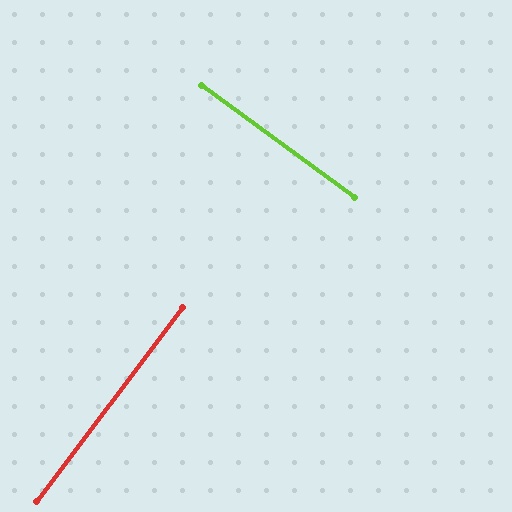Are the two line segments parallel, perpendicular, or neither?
Perpendicular — they meet at approximately 89°.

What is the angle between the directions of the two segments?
Approximately 89 degrees.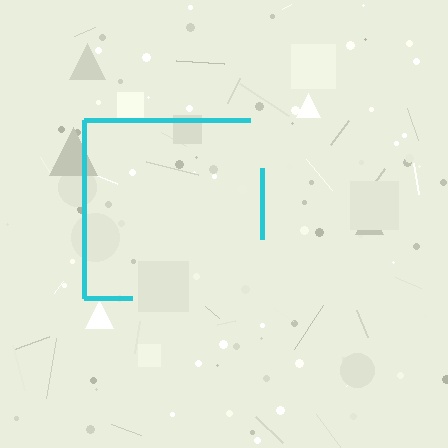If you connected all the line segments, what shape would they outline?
They would outline a square.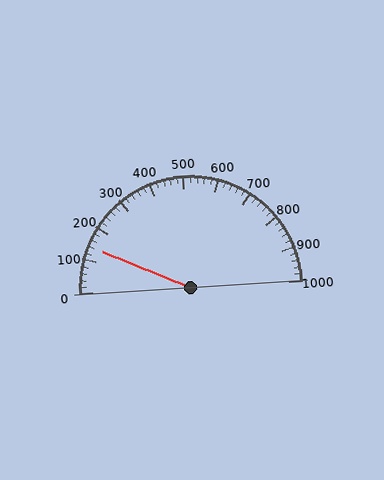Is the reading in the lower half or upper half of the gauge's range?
The reading is in the lower half of the range (0 to 1000).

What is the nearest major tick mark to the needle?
The nearest major tick mark is 100.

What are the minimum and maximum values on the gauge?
The gauge ranges from 0 to 1000.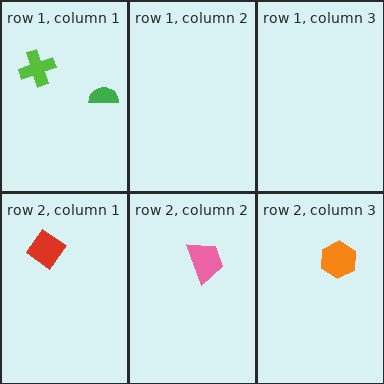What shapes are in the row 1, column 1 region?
The green semicircle, the lime cross.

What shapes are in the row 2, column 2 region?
The pink trapezoid.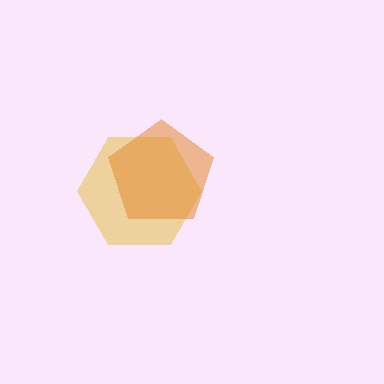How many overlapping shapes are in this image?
There are 2 overlapping shapes in the image.